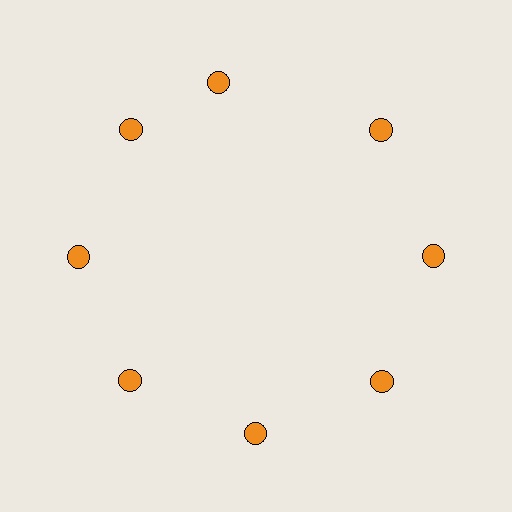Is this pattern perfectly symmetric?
No. The 8 orange circles are arranged in a ring, but one element near the 12 o'clock position is rotated out of alignment along the ring, breaking the 8-fold rotational symmetry.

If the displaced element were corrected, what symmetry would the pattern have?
It would have 8-fold rotational symmetry — the pattern would map onto itself every 45 degrees.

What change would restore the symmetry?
The symmetry would be restored by rotating it back into even spacing with its neighbors so that all 8 circles sit at equal angles and equal distance from the center.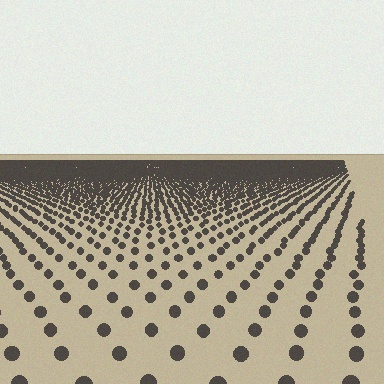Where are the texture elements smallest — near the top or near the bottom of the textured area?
Near the top.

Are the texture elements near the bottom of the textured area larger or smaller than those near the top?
Larger. Near the bottom, elements are closer to the viewer and appear at a bigger on-screen size.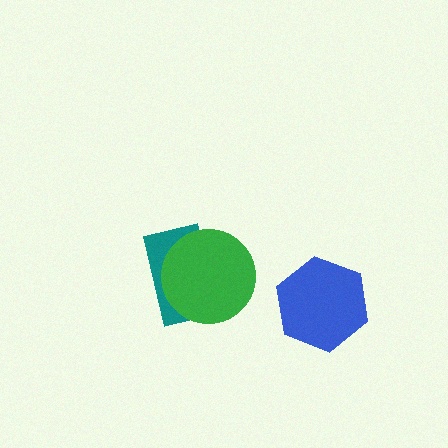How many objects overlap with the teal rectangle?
1 object overlaps with the teal rectangle.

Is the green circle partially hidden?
No, no other shape covers it.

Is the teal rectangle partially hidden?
Yes, it is partially covered by another shape.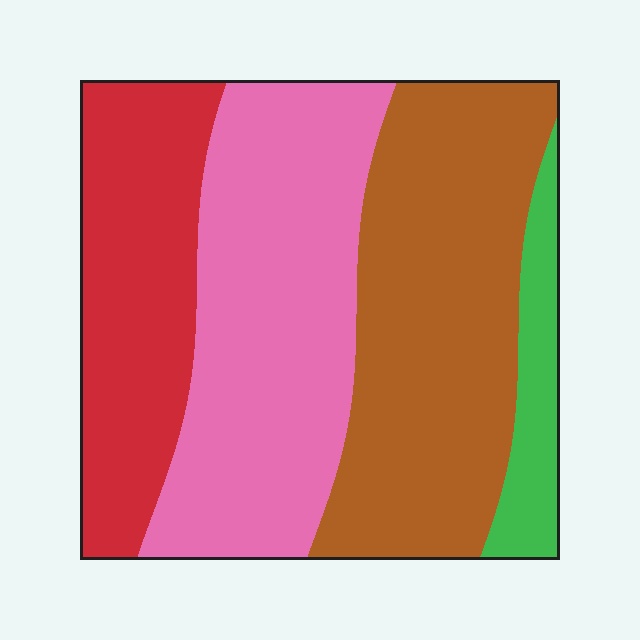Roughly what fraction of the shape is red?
Red takes up about one quarter (1/4) of the shape.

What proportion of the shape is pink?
Pink takes up about one third (1/3) of the shape.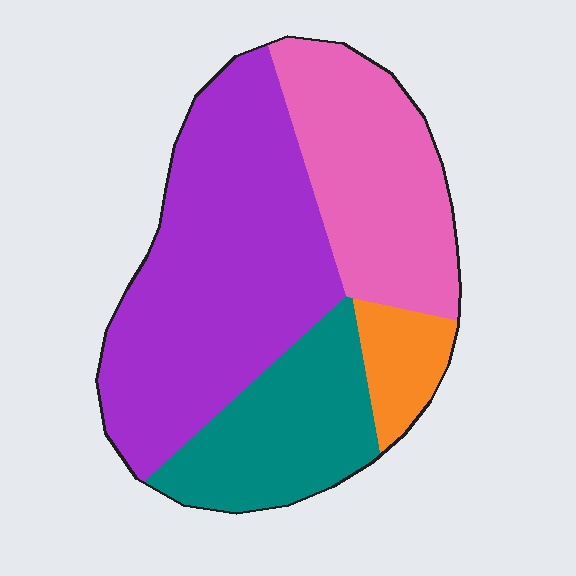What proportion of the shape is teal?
Teal covers around 20% of the shape.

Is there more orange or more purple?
Purple.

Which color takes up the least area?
Orange, at roughly 10%.